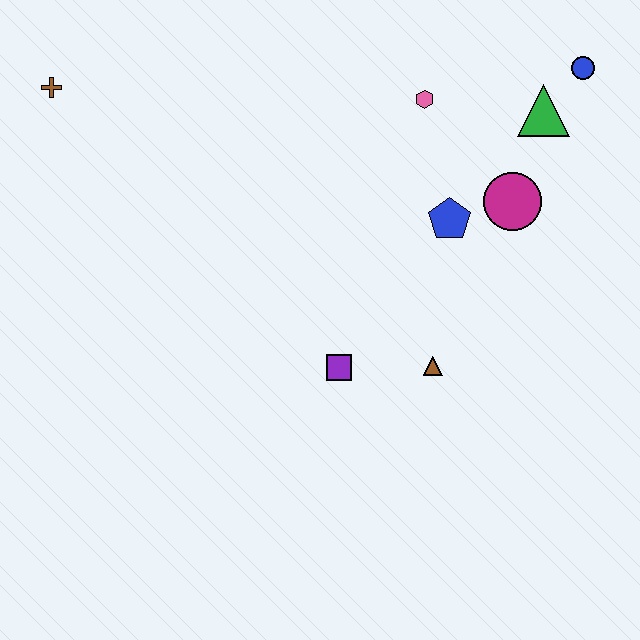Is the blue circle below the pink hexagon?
No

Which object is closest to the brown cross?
The pink hexagon is closest to the brown cross.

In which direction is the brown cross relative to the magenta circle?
The brown cross is to the left of the magenta circle.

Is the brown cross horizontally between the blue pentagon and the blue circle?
No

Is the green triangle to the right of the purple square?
Yes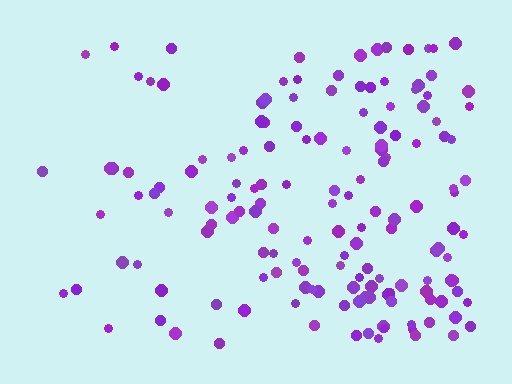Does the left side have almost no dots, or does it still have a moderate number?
Still a moderate number, just noticeably fewer than the right.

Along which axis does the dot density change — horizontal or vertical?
Horizontal.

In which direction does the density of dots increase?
From left to right, with the right side densest.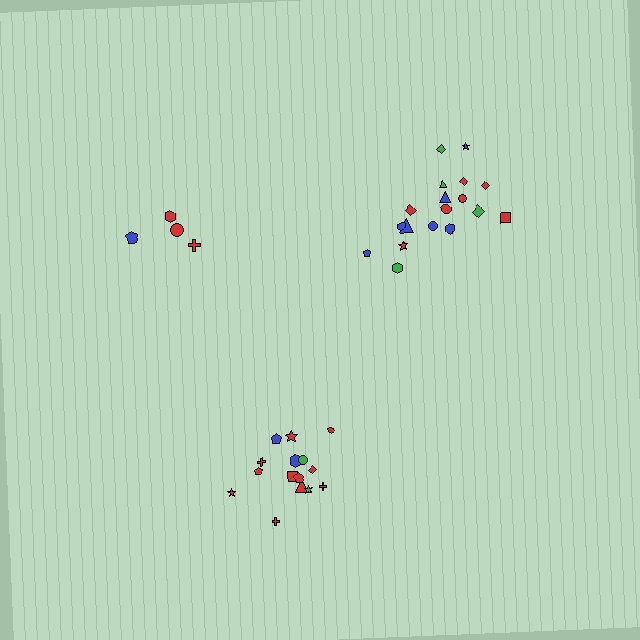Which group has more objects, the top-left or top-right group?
The top-right group.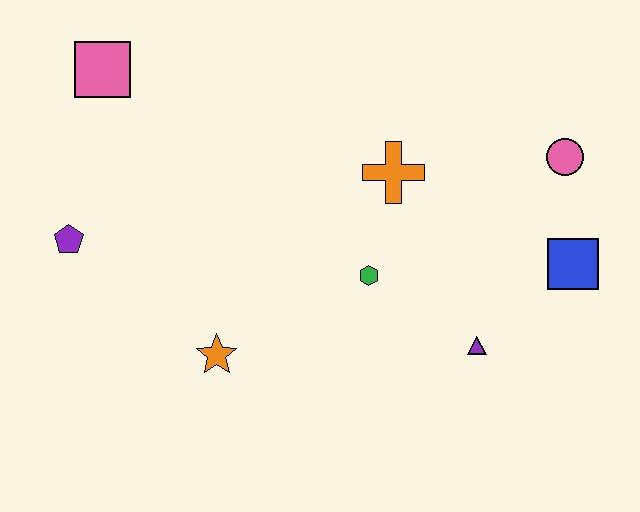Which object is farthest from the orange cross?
The purple pentagon is farthest from the orange cross.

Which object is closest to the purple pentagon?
The pink square is closest to the purple pentagon.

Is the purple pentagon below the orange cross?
Yes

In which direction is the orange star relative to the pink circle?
The orange star is to the left of the pink circle.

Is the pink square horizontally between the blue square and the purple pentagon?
Yes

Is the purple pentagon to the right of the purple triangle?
No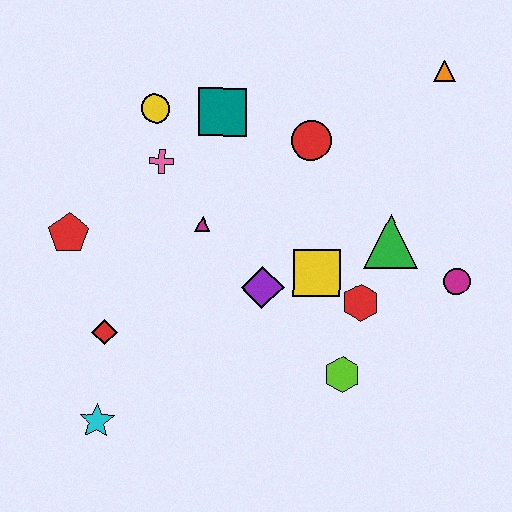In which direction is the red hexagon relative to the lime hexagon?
The red hexagon is above the lime hexagon.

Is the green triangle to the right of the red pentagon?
Yes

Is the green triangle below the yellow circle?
Yes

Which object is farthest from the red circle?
The cyan star is farthest from the red circle.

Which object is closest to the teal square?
The yellow circle is closest to the teal square.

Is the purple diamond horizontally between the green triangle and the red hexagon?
No